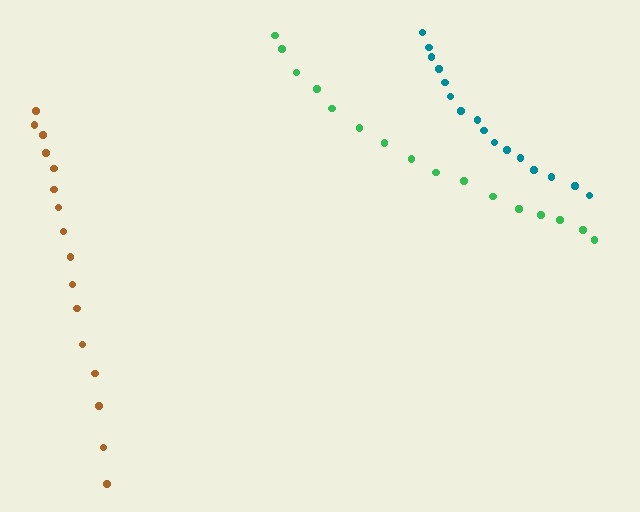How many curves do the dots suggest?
There are 3 distinct paths.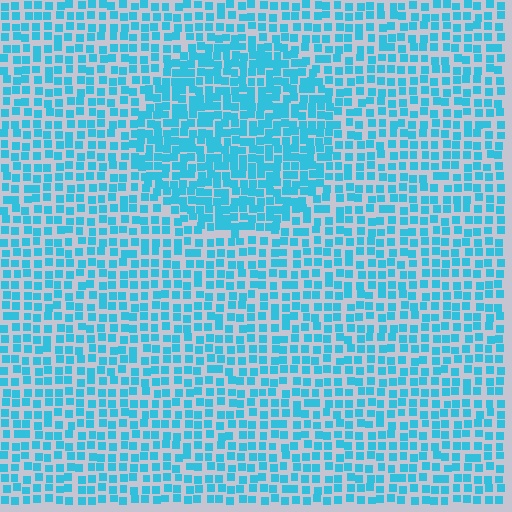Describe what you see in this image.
The image contains small cyan elements arranged at two different densities. A circle-shaped region is visible where the elements are more densely packed than the surrounding area.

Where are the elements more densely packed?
The elements are more densely packed inside the circle boundary.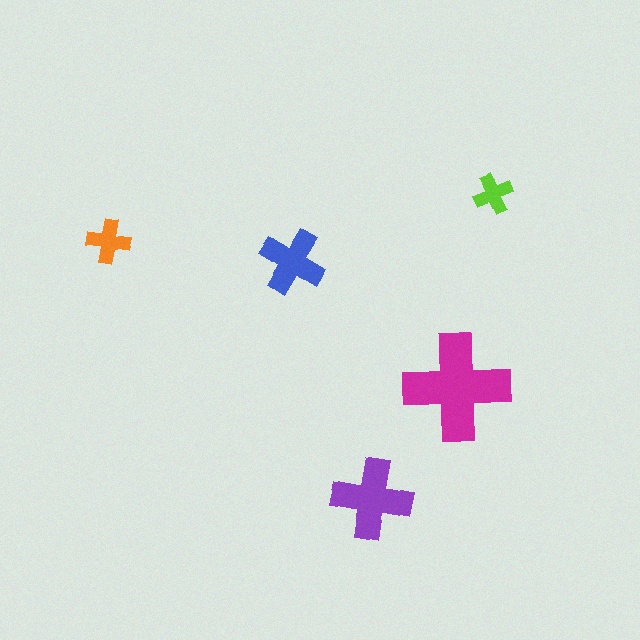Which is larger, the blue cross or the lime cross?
The blue one.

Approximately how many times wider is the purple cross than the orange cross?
About 2 times wider.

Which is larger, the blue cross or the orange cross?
The blue one.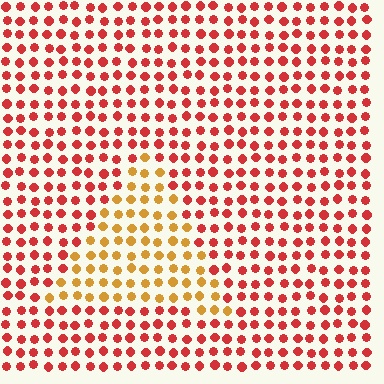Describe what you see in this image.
The image is filled with small red elements in a uniform arrangement. A triangle-shaped region is visible where the elements are tinted to a slightly different hue, forming a subtle color boundary.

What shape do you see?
I see a triangle.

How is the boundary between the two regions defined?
The boundary is defined purely by a slight shift in hue (about 41 degrees). Spacing, size, and orientation are identical on both sides.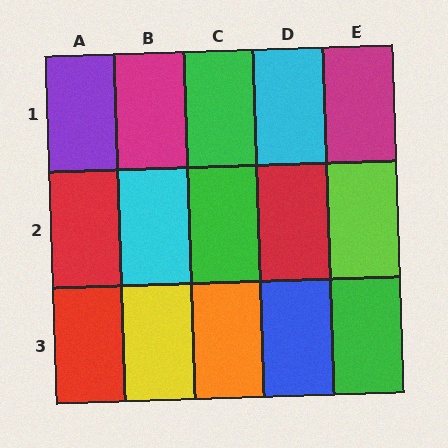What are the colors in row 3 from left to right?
Red, yellow, orange, blue, green.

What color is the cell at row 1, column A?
Purple.